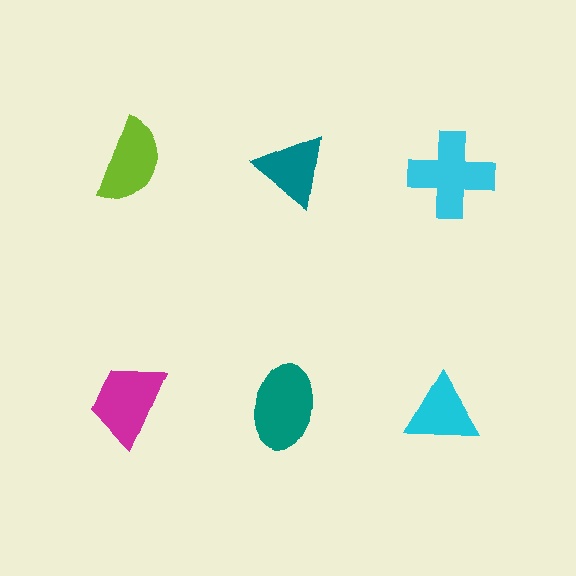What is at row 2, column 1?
A magenta trapezoid.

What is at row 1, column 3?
A cyan cross.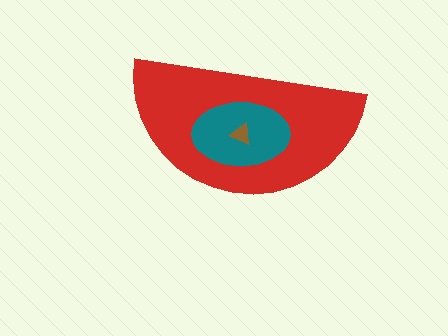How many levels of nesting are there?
3.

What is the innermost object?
The brown triangle.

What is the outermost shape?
The red semicircle.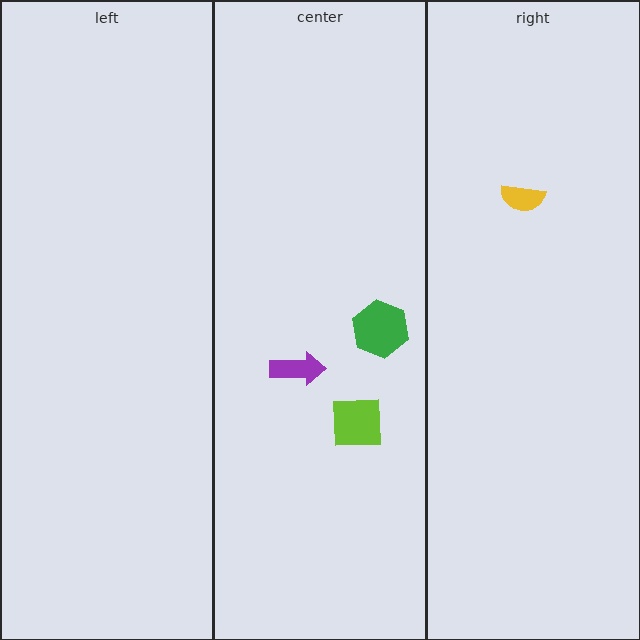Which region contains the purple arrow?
The center region.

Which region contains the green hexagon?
The center region.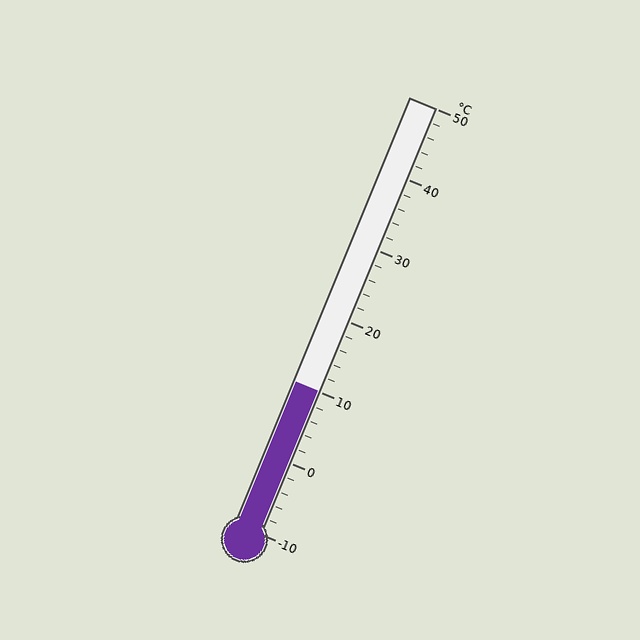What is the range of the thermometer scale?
The thermometer scale ranges from -10°C to 50°C.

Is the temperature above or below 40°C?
The temperature is below 40°C.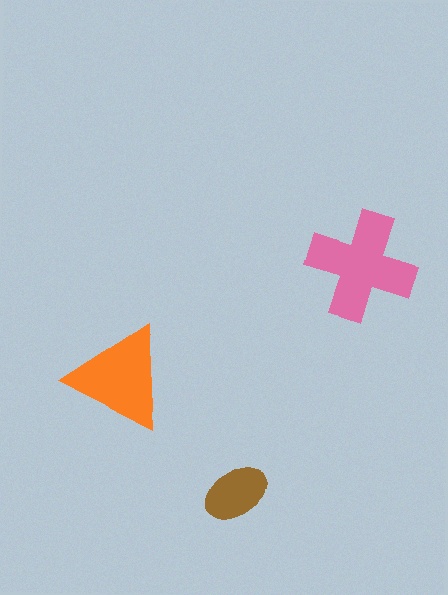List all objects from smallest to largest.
The brown ellipse, the orange triangle, the pink cross.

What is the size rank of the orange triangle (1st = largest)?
2nd.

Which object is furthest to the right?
The pink cross is rightmost.